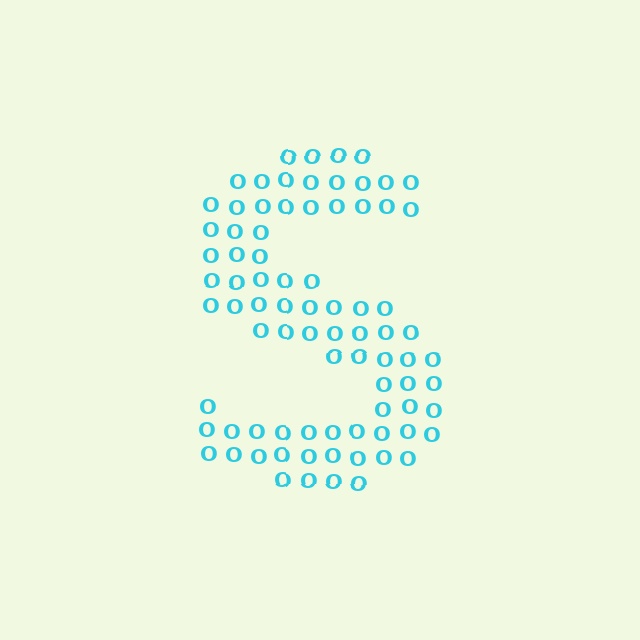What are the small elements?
The small elements are letter O's.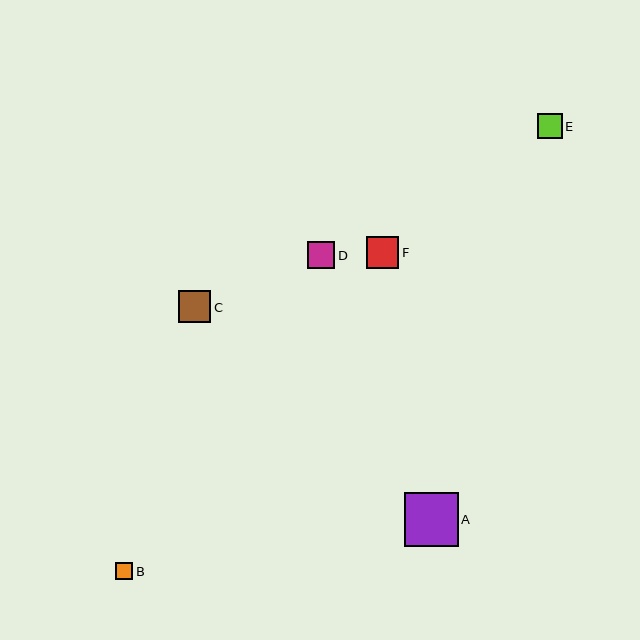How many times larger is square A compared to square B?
Square A is approximately 3.2 times the size of square B.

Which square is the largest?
Square A is the largest with a size of approximately 53 pixels.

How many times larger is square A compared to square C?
Square A is approximately 1.7 times the size of square C.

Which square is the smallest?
Square B is the smallest with a size of approximately 17 pixels.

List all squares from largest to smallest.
From largest to smallest: A, F, C, D, E, B.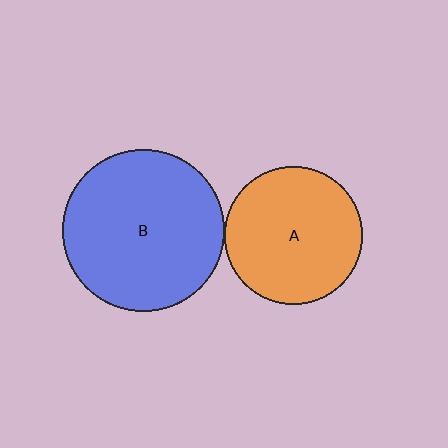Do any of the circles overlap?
No, none of the circles overlap.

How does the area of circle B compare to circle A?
Approximately 1.4 times.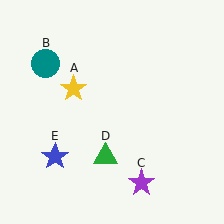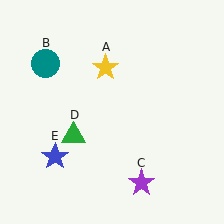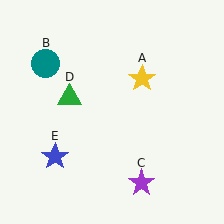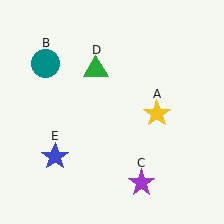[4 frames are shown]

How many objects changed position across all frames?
2 objects changed position: yellow star (object A), green triangle (object D).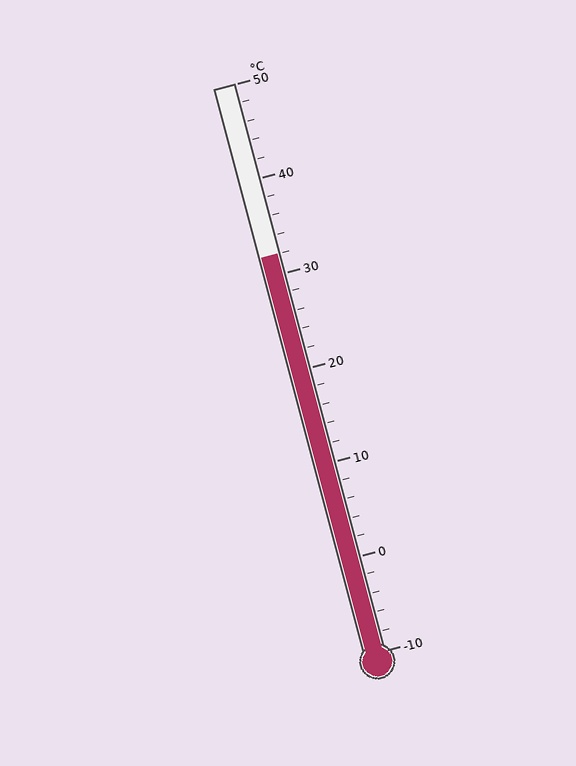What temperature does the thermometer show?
The thermometer shows approximately 32°C.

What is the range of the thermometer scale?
The thermometer scale ranges from -10°C to 50°C.